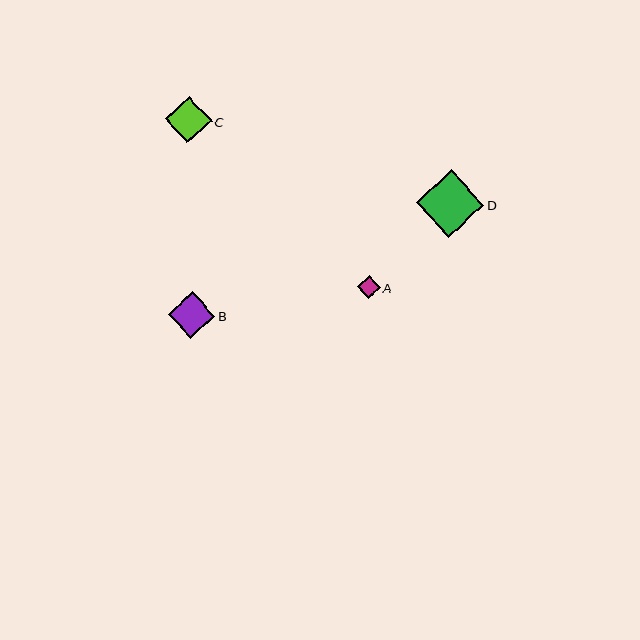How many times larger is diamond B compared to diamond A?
Diamond B is approximately 2.1 times the size of diamond A.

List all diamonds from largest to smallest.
From largest to smallest: D, B, C, A.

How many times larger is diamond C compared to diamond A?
Diamond C is approximately 2.1 times the size of diamond A.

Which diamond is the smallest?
Diamond A is the smallest with a size of approximately 23 pixels.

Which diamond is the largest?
Diamond D is the largest with a size of approximately 68 pixels.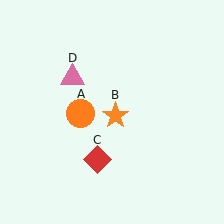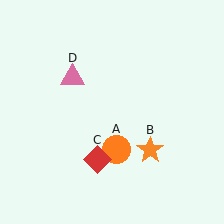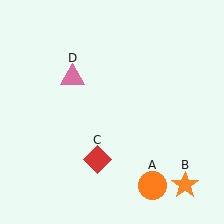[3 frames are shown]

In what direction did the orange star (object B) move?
The orange star (object B) moved down and to the right.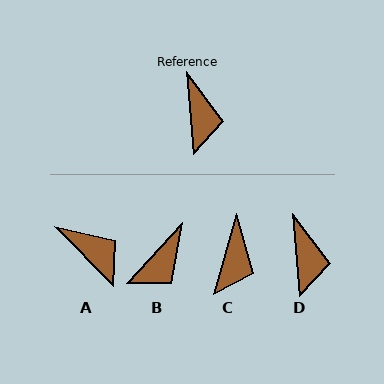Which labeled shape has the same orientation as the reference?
D.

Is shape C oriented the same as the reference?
No, it is off by about 21 degrees.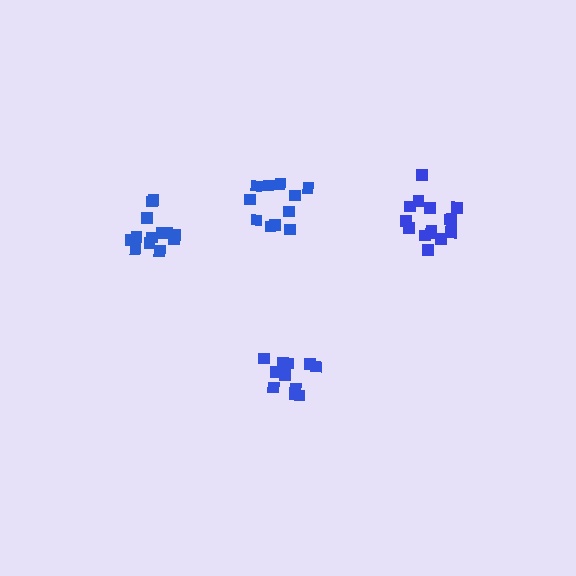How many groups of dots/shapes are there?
There are 4 groups.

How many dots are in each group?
Group 1: 11 dots, Group 2: 13 dots, Group 3: 16 dots, Group 4: 11 dots (51 total).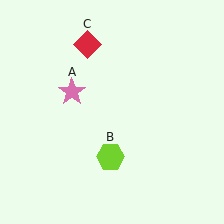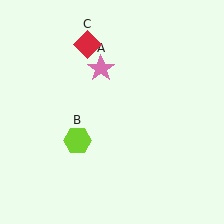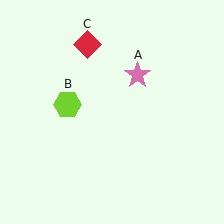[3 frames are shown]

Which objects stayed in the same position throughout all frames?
Red diamond (object C) remained stationary.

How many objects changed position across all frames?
2 objects changed position: pink star (object A), lime hexagon (object B).